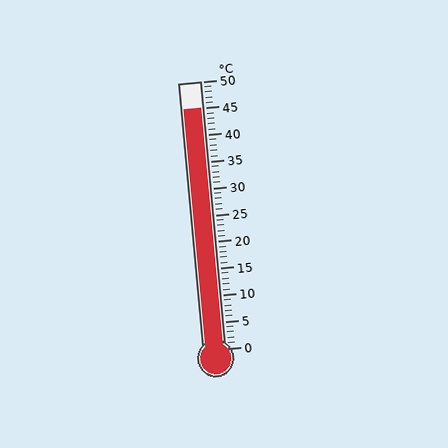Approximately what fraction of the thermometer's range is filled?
The thermometer is filled to approximately 90% of its range.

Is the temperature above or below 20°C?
The temperature is above 20°C.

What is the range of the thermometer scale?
The thermometer scale ranges from 0°C to 50°C.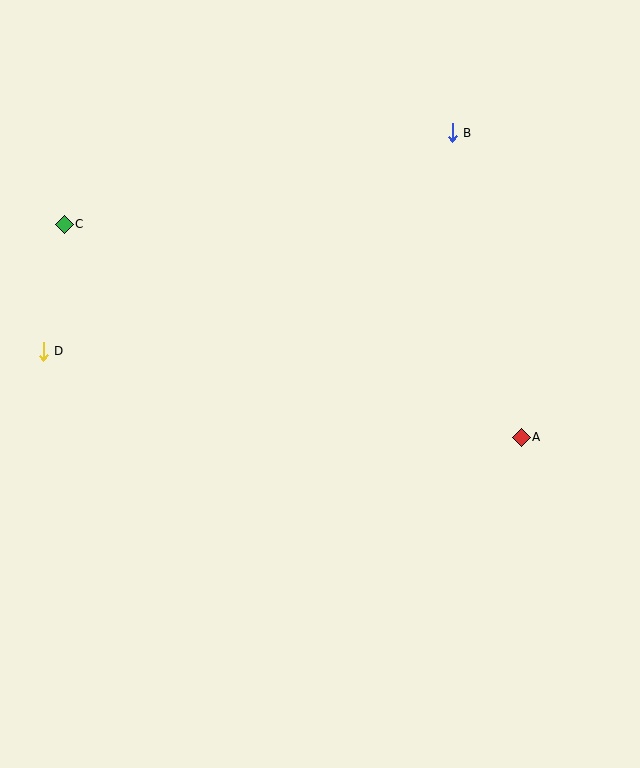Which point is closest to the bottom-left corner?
Point D is closest to the bottom-left corner.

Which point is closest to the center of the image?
Point A at (521, 437) is closest to the center.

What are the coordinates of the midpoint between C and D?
The midpoint between C and D is at (54, 288).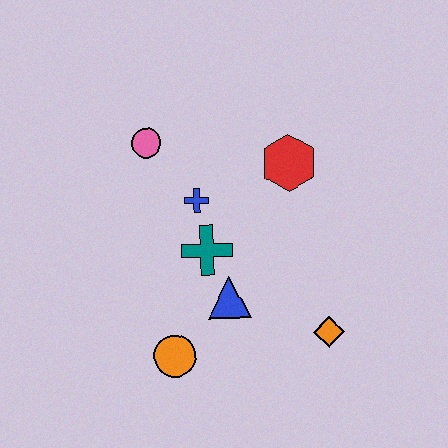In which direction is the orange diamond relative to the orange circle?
The orange diamond is to the right of the orange circle.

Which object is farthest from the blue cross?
The orange diamond is farthest from the blue cross.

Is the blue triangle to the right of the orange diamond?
No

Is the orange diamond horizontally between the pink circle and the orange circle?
No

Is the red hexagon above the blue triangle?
Yes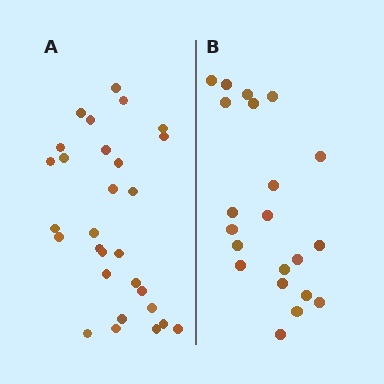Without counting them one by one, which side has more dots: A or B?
Region A (the left region) has more dots.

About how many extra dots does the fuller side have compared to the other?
Region A has roughly 8 or so more dots than region B.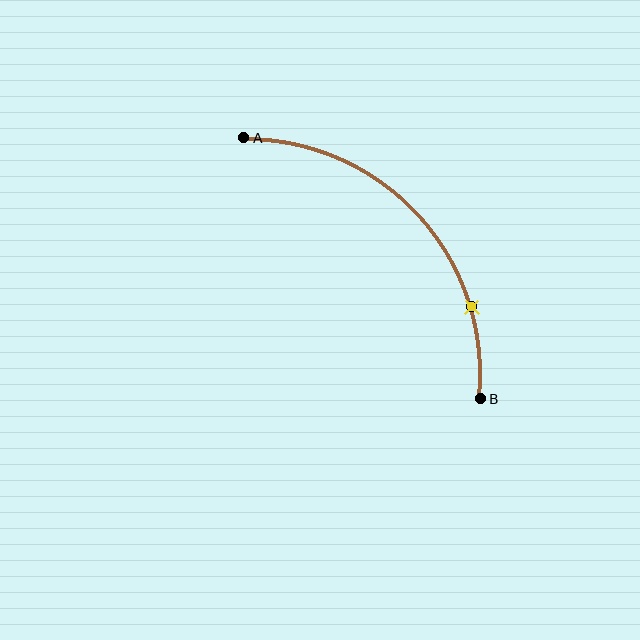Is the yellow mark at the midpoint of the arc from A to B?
No. The yellow mark lies on the arc but is closer to endpoint B. The arc midpoint would be at the point on the curve equidistant along the arc from both A and B.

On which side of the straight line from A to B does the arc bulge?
The arc bulges above and to the right of the straight line connecting A and B.